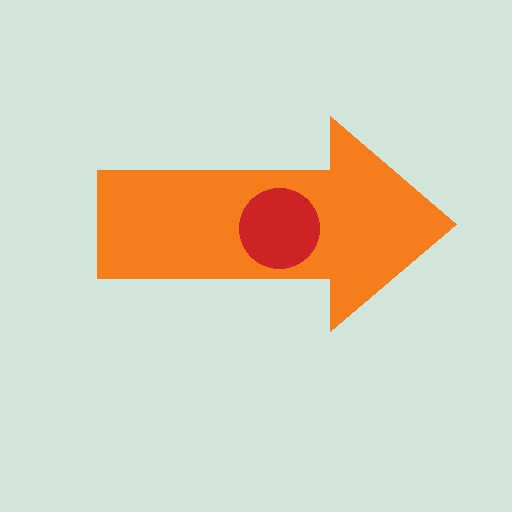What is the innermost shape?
The red circle.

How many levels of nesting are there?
2.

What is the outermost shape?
The orange arrow.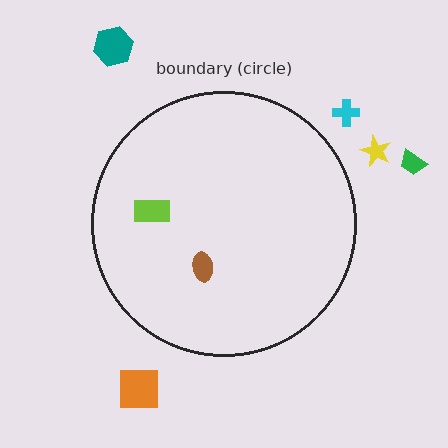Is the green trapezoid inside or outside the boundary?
Outside.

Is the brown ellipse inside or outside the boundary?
Inside.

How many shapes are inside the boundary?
2 inside, 5 outside.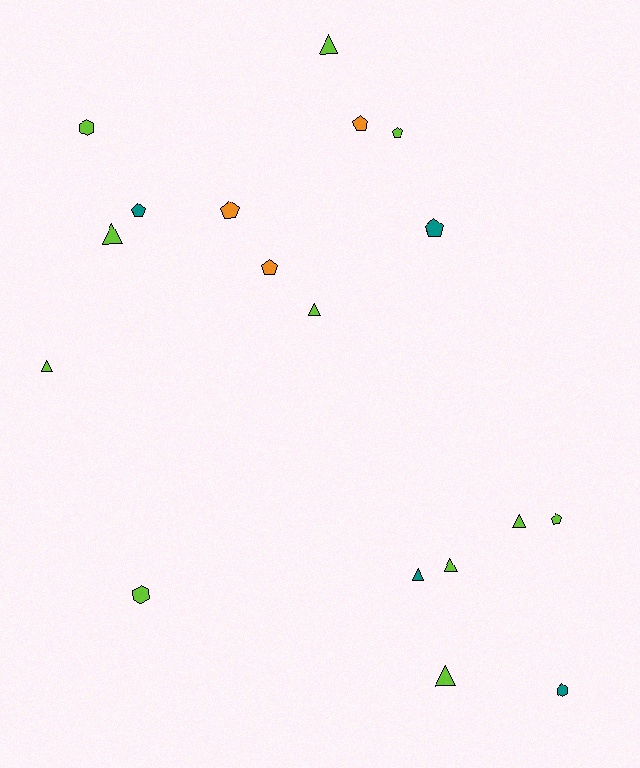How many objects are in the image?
There are 18 objects.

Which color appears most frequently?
Lime, with 11 objects.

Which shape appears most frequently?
Triangle, with 8 objects.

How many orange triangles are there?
There are no orange triangles.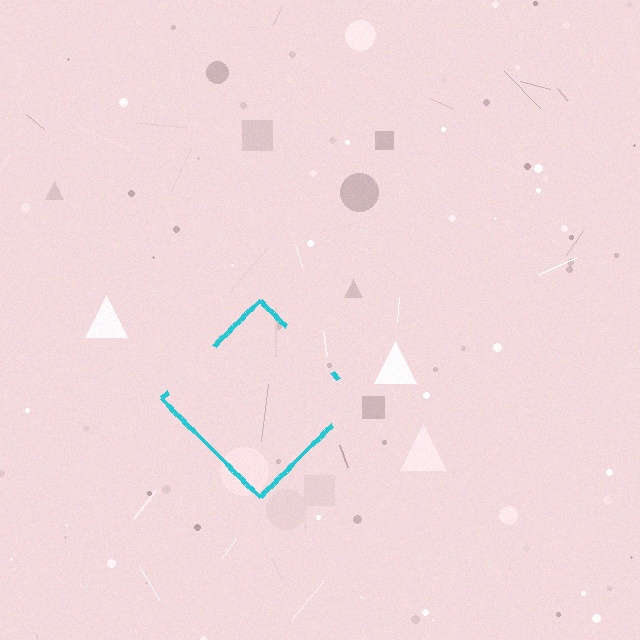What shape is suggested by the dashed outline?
The dashed outline suggests a diamond.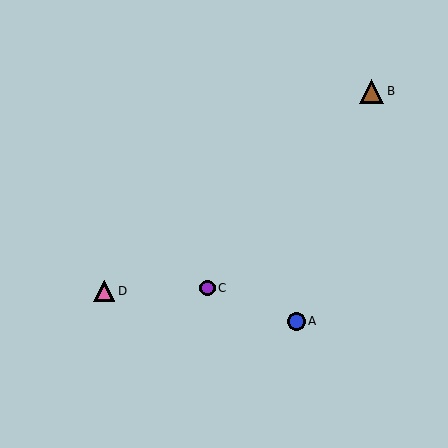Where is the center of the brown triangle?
The center of the brown triangle is at (372, 91).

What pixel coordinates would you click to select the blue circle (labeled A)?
Click at (296, 321) to select the blue circle A.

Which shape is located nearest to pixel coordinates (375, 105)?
The brown triangle (labeled B) at (372, 91) is nearest to that location.